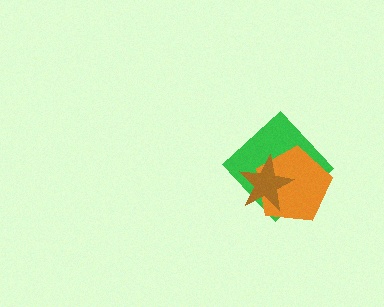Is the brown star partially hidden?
No, no other shape covers it.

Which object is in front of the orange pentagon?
The brown star is in front of the orange pentagon.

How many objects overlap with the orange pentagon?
2 objects overlap with the orange pentagon.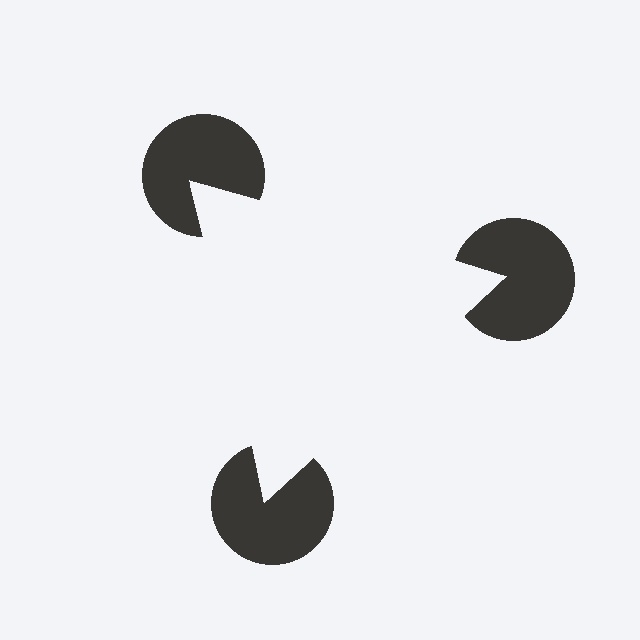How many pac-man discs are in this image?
There are 3 — one at each vertex of the illusory triangle.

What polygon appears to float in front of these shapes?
An illusory triangle — its edges are inferred from the aligned wedge cuts in the pac-man discs, not physically drawn.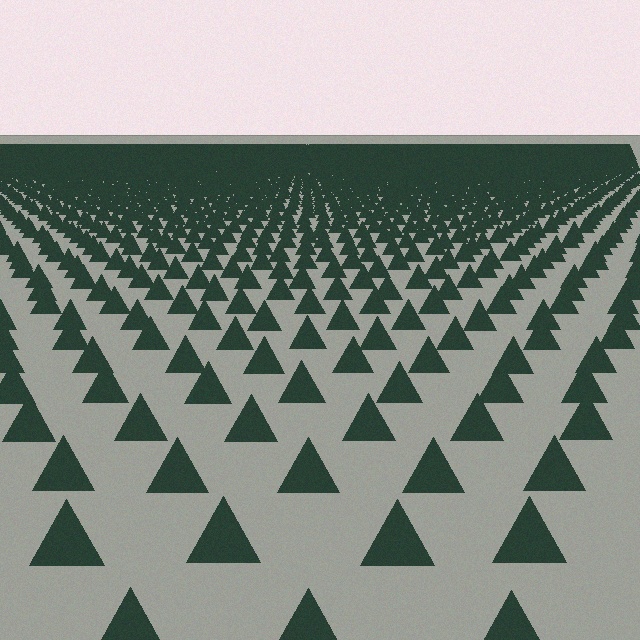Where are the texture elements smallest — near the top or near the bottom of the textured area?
Near the top.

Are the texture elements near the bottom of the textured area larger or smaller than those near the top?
Larger. Near the bottom, elements are closer to the viewer and appear at a bigger on-screen size.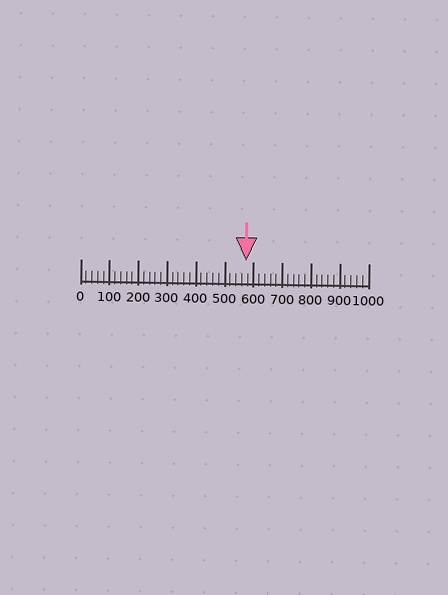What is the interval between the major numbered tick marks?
The major tick marks are spaced 100 units apart.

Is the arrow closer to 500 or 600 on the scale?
The arrow is closer to 600.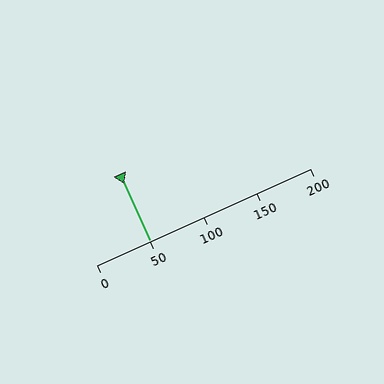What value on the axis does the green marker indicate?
The marker indicates approximately 50.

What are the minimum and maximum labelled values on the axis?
The axis runs from 0 to 200.